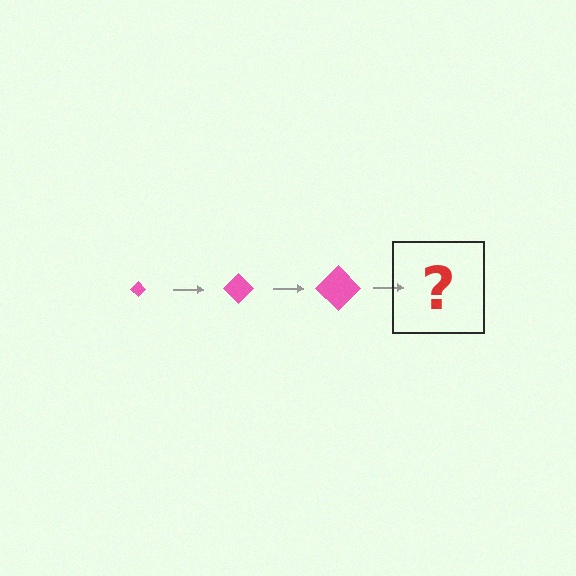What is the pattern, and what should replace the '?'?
The pattern is that the diamond gets progressively larger each step. The '?' should be a pink diamond, larger than the previous one.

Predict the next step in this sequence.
The next step is a pink diamond, larger than the previous one.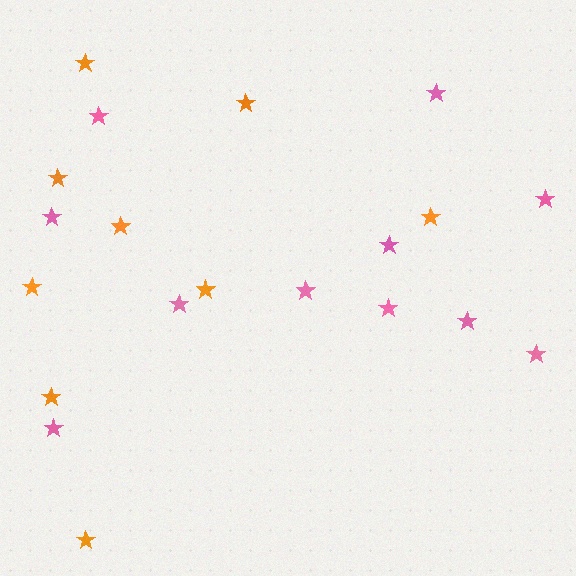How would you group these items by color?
There are 2 groups: one group of pink stars (11) and one group of orange stars (9).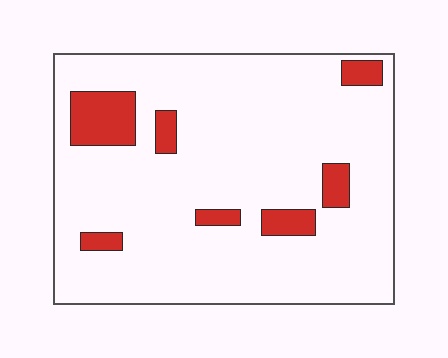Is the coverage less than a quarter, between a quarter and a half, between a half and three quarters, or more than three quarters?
Less than a quarter.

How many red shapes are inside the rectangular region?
7.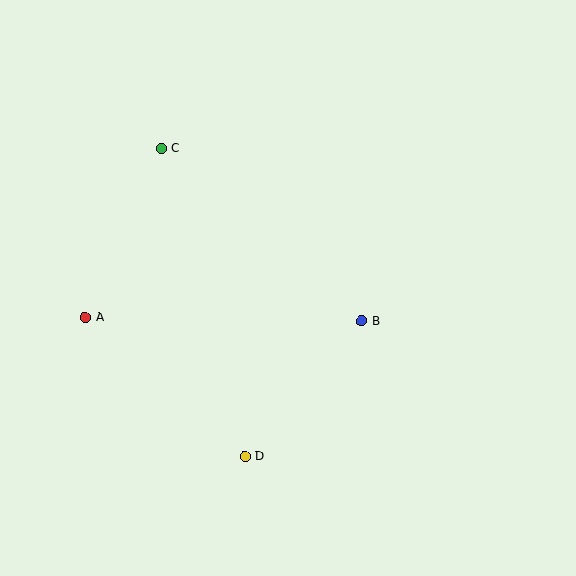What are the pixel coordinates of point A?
Point A is at (86, 318).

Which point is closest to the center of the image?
Point B at (362, 321) is closest to the center.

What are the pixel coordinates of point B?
Point B is at (362, 321).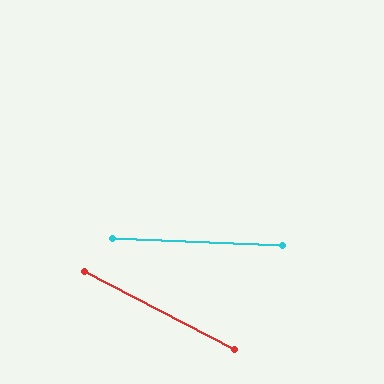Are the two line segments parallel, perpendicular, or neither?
Neither parallel nor perpendicular — they differ by about 25°.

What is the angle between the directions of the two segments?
Approximately 25 degrees.